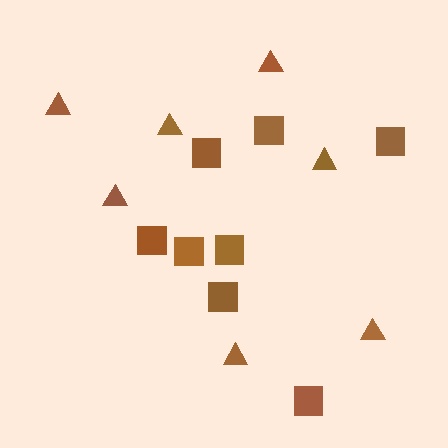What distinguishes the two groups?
There are 2 groups: one group of squares (8) and one group of triangles (7).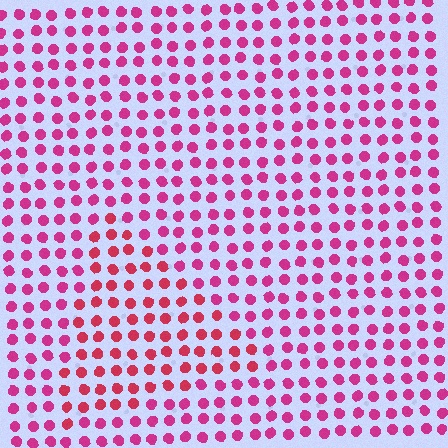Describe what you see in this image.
The image is filled with small magenta elements in a uniform arrangement. A triangle-shaped region is visible where the elements are tinted to a slightly different hue, forming a subtle color boundary.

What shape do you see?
I see a triangle.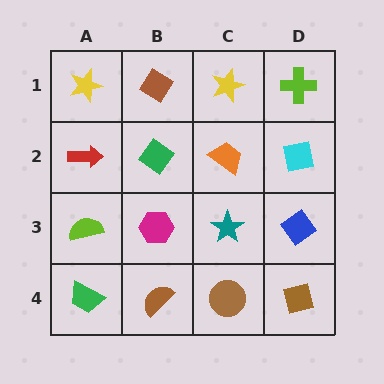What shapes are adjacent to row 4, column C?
A teal star (row 3, column C), a brown semicircle (row 4, column B), a brown square (row 4, column D).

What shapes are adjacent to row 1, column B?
A green diamond (row 2, column B), a yellow star (row 1, column A), a yellow star (row 1, column C).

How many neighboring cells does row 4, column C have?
3.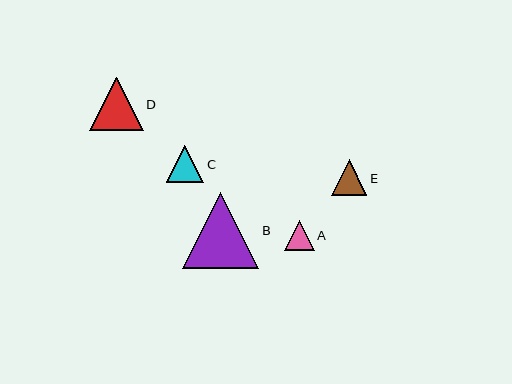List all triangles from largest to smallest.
From largest to smallest: B, D, C, E, A.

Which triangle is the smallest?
Triangle A is the smallest with a size of approximately 30 pixels.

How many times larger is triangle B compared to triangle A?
Triangle B is approximately 2.5 times the size of triangle A.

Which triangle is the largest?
Triangle B is the largest with a size of approximately 77 pixels.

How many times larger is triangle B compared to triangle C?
Triangle B is approximately 2.0 times the size of triangle C.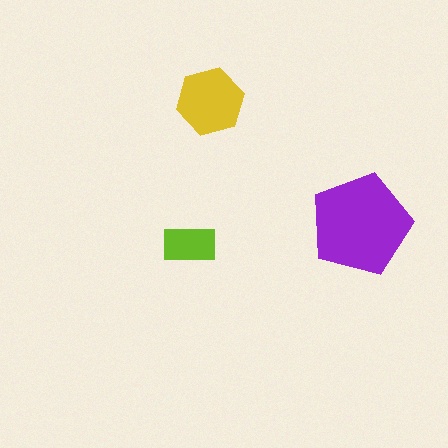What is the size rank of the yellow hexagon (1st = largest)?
2nd.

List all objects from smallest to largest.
The lime rectangle, the yellow hexagon, the purple pentagon.